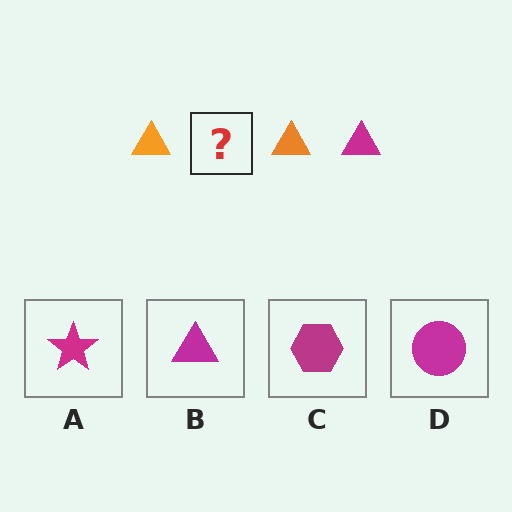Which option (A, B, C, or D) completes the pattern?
B.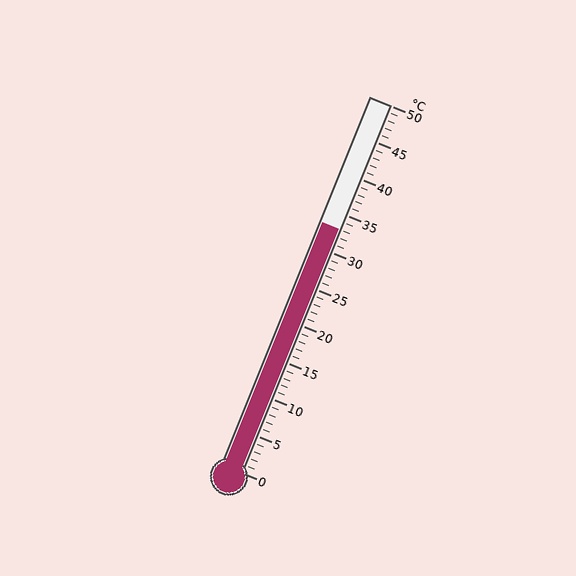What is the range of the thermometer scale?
The thermometer scale ranges from 0°C to 50°C.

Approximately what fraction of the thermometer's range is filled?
The thermometer is filled to approximately 65% of its range.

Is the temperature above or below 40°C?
The temperature is below 40°C.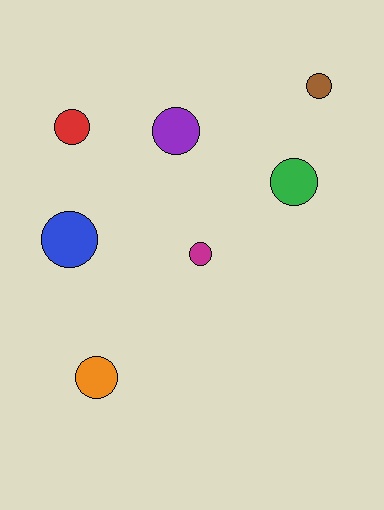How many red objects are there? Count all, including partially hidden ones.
There is 1 red object.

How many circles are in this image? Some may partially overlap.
There are 7 circles.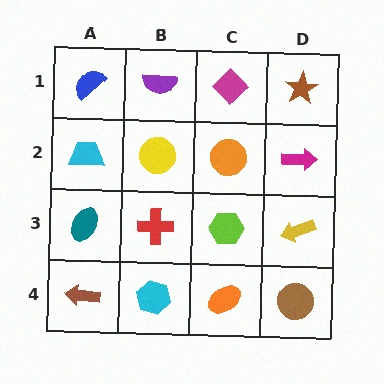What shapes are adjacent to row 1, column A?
A cyan trapezoid (row 2, column A), a purple semicircle (row 1, column B).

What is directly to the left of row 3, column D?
A lime hexagon.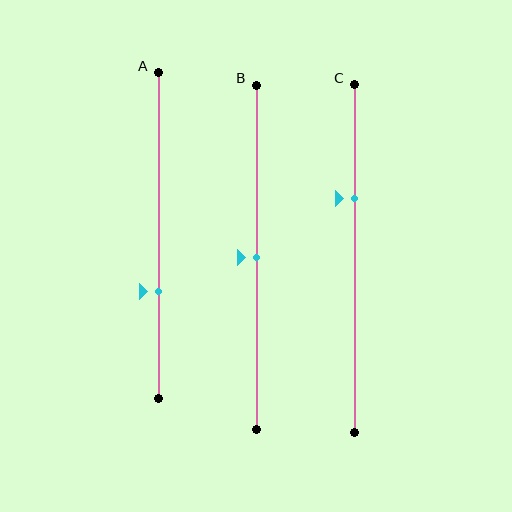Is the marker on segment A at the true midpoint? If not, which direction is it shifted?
No, the marker on segment A is shifted downward by about 17% of the segment length.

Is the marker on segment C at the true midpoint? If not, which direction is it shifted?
No, the marker on segment C is shifted upward by about 17% of the segment length.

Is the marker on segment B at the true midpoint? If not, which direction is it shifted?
Yes, the marker on segment B is at the true midpoint.